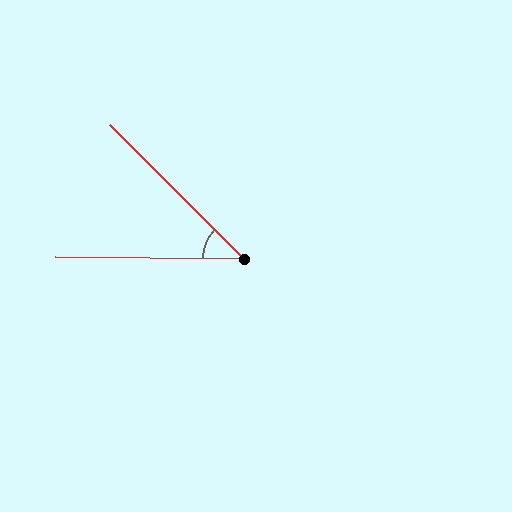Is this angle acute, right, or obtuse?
It is acute.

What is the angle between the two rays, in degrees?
Approximately 44 degrees.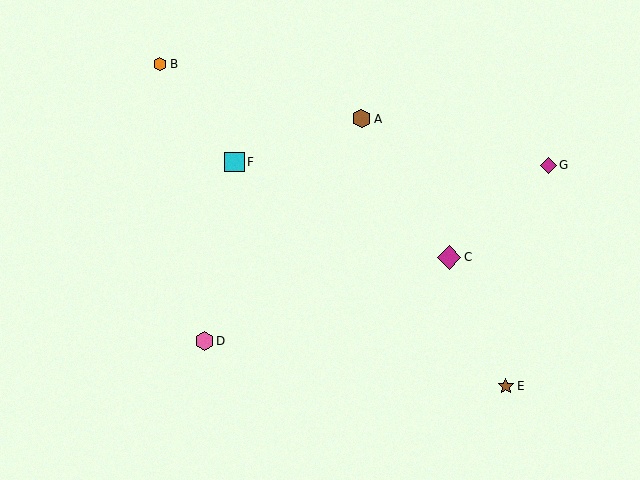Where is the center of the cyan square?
The center of the cyan square is at (235, 162).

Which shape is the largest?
The magenta diamond (labeled C) is the largest.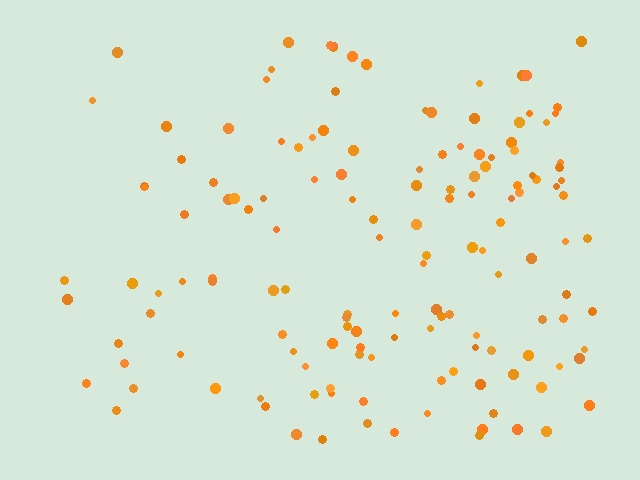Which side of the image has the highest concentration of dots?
The right.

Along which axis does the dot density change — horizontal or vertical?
Horizontal.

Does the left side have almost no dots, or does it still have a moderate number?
Still a moderate number, just noticeably fewer than the right.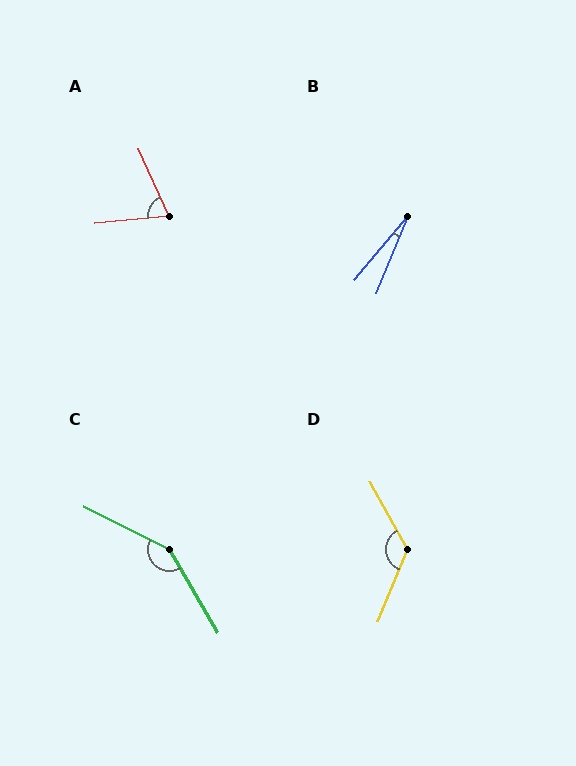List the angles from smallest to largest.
B (18°), A (72°), D (129°), C (147°).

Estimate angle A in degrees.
Approximately 72 degrees.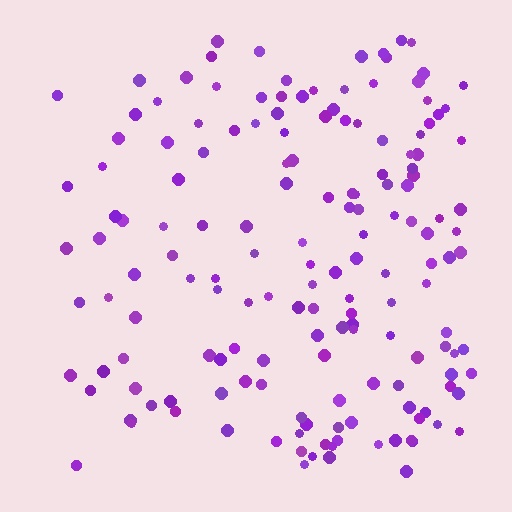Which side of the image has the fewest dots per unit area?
The left.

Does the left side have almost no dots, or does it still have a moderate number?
Still a moderate number, just noticeably fewer than the right.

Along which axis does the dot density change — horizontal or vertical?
Horizontal.